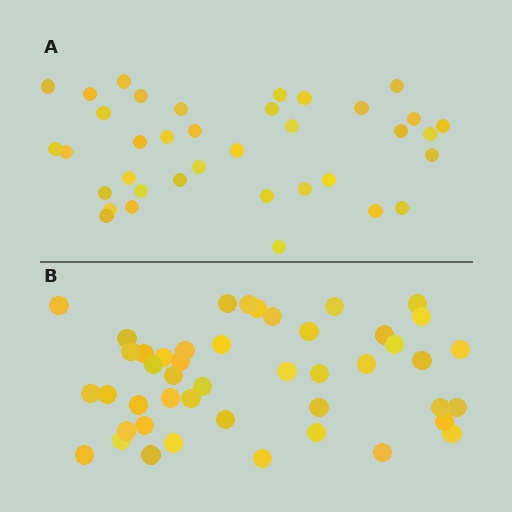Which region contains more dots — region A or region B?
Region B (the bottom region) has more dots.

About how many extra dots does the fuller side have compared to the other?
Region B has roughly 8 or so more dots than region A.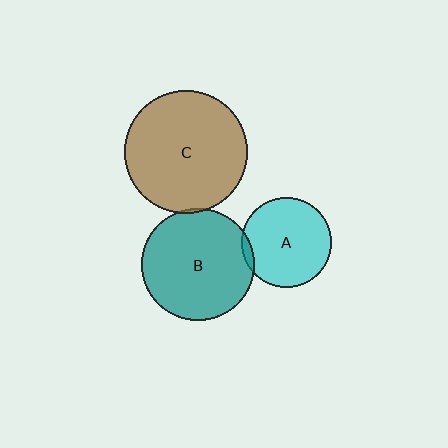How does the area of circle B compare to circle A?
Approximately 1.5 times.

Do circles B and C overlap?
Yes.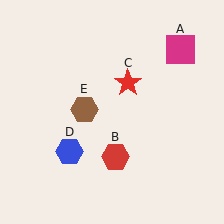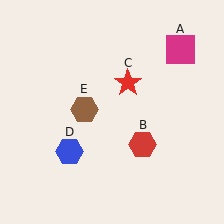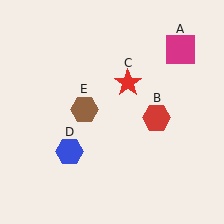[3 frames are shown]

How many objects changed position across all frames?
1 object changed position: red hexagon (object B).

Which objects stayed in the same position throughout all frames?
Magenta square (object A) and red star (object C) and blue hexagon (object D) and brown hexagon (object E) remained stationary.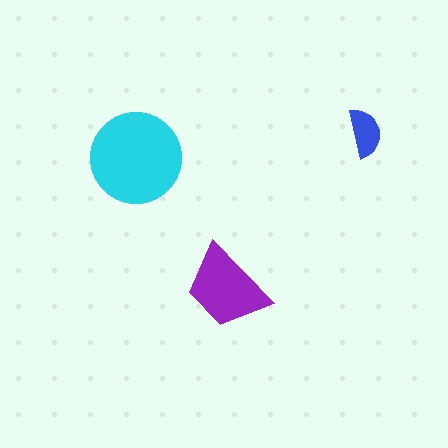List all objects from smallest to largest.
The blue semicircle, the purple trapezoid, the cyan circle.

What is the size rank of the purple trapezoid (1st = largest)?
2nd.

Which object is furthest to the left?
The cyan circle is leftmost.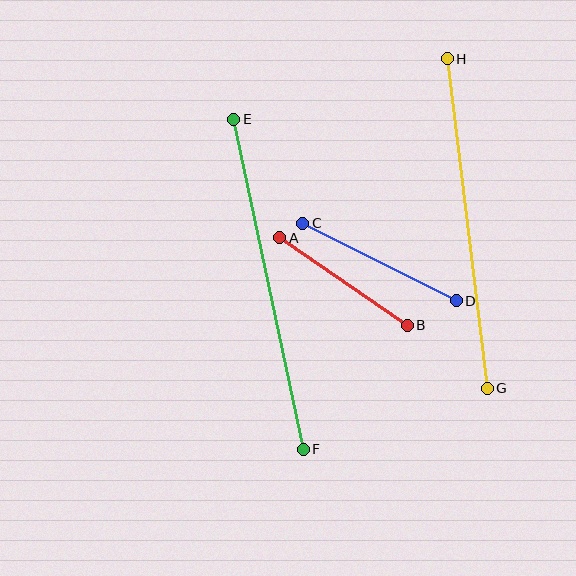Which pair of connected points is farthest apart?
Points E and F are farthest apart.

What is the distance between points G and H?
The distance is approximately 332 pixels.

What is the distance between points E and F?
The distance is approximately 337 pixels.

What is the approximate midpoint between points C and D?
The midpoint is at approximately (379, 262) pixels.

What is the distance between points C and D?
The distance is approximately 172 pixels.